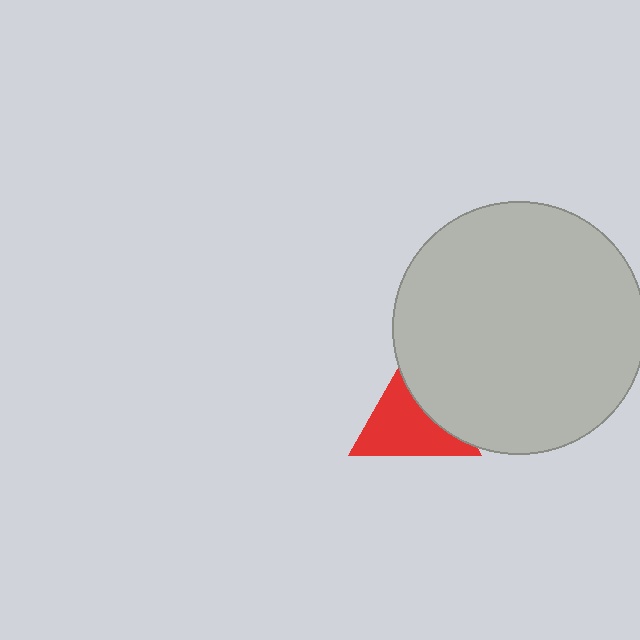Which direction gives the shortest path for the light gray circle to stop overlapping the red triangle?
Moving right gives the shortest separation.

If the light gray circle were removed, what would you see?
You would see the complete red triangle.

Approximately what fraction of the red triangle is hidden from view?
Roughly 36% of the red triangle is hidden behind the light gray circle.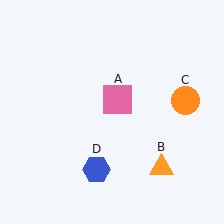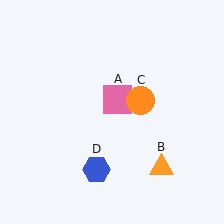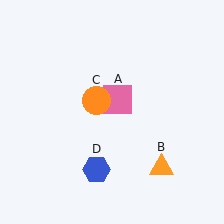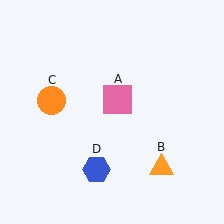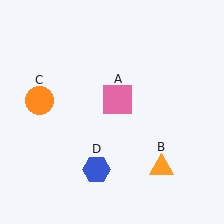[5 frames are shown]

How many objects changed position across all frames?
1 object changed position: orange circle (object C).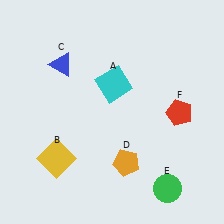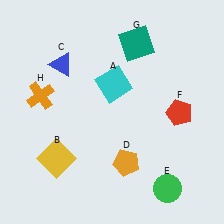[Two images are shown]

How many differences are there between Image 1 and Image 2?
There are 2 differences between the two images.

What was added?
A teal square (G), an orange cross (H) were added in Image 2.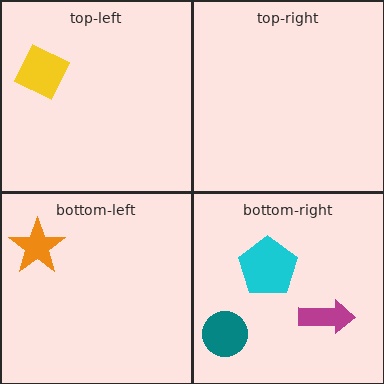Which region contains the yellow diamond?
The top-left region.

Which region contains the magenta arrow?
The bottom-right region.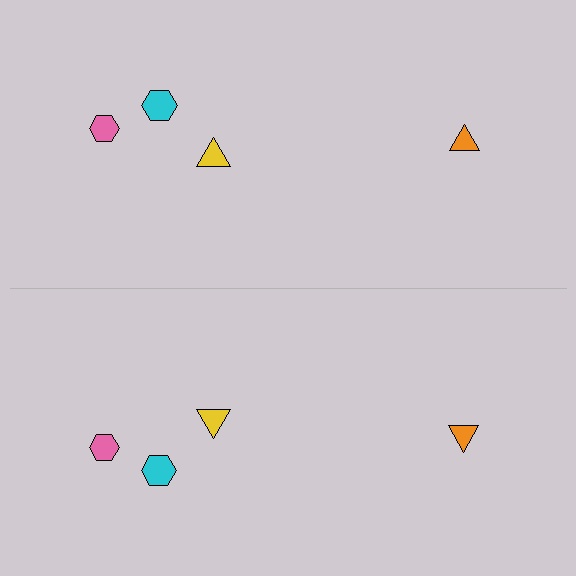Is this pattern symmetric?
Yes, this pattern has bilateral (reflection) symmetry.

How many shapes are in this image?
There are 8 shapes in this image.